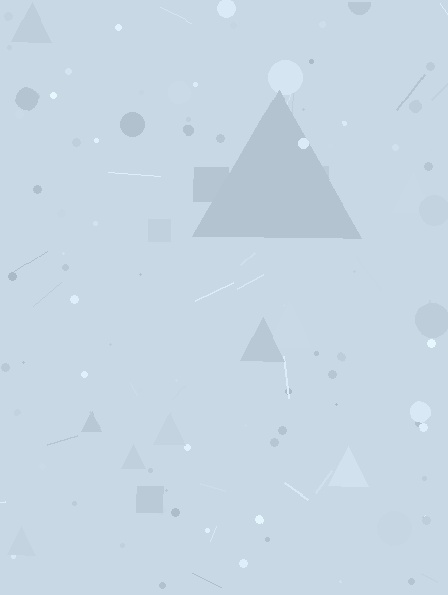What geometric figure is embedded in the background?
A triangle is embedded in the background.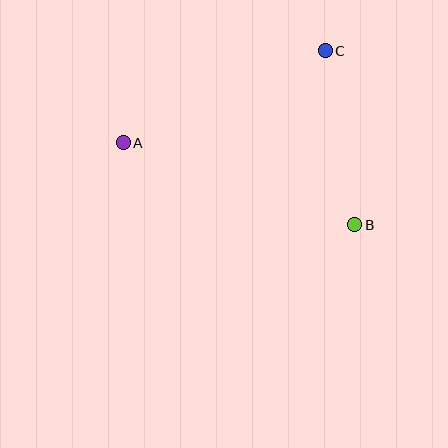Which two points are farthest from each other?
Points A and B are farthest from each other.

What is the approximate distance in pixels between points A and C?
The distance between A and C is approximately 222 pixels.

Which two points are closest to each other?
Points B and C are closest to each other.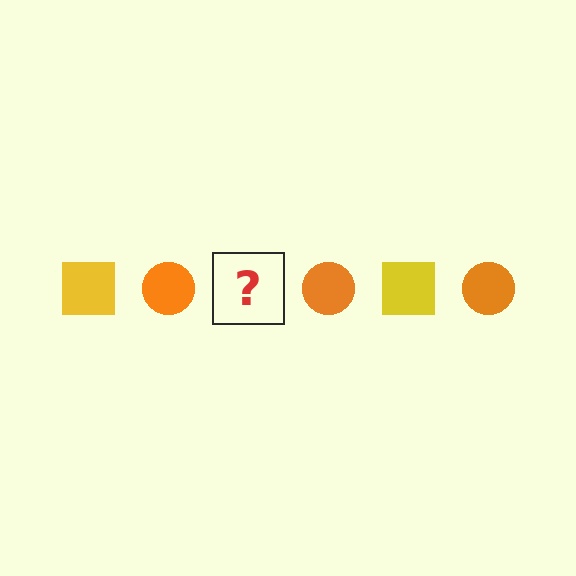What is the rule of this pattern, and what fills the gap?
The rule is that the pattern alternates between yellow square and orange circle. The gap should be filled with a yellow square.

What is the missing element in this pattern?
The missing element is a yellow square.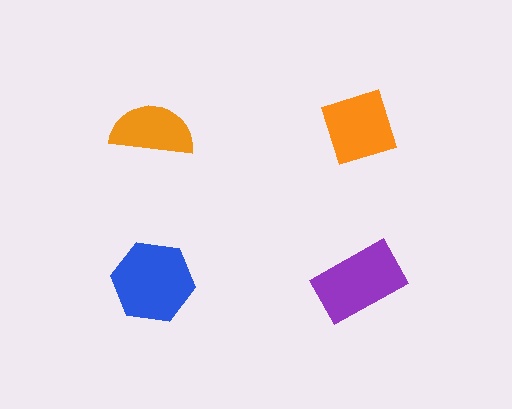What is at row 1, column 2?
An orange diamond.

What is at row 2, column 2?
A purple rectangle.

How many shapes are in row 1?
2 shapes.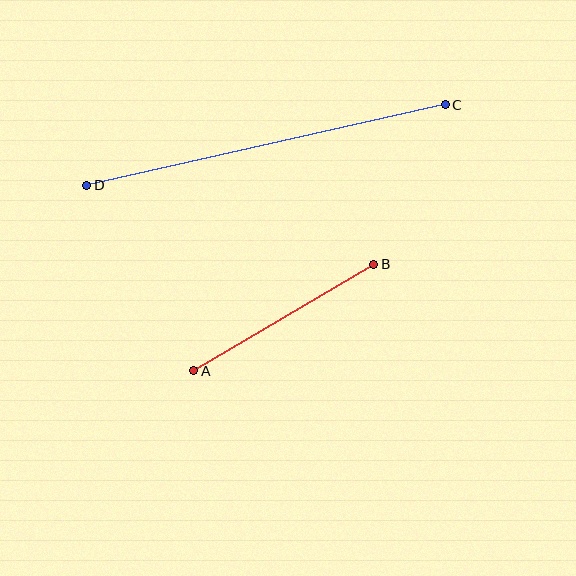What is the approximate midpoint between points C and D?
The midpoint is at approximately (266, 145) pixels.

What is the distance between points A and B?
The distance is approximately 209 pixels.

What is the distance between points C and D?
The distance is approximately 367 pixels.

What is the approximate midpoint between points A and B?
The midpoint is at approximately (284, 317) pixels.